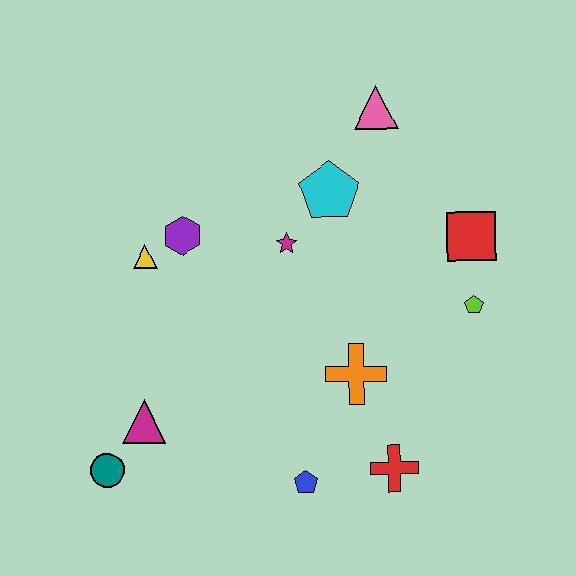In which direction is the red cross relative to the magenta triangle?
The red cross is to the right of the magenta triangle.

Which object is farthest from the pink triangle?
The teal circle is farthest from the pink triangle.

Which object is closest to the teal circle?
The magenta triangle is closest to the teal circle.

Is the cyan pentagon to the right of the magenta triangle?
Yes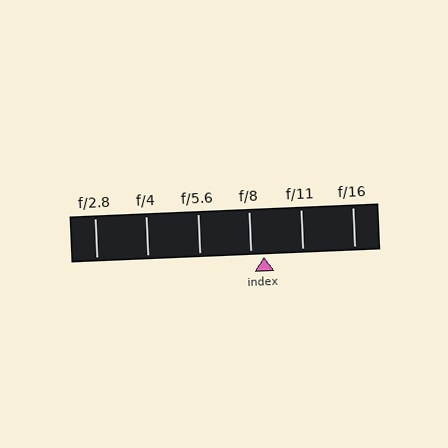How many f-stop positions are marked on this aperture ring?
There are 6 f-stop positions marked.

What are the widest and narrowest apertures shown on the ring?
The widest aperture shown is f/2.8 and the narrowest is f/16.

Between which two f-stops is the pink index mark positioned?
The index mark is between f/8 and f/11.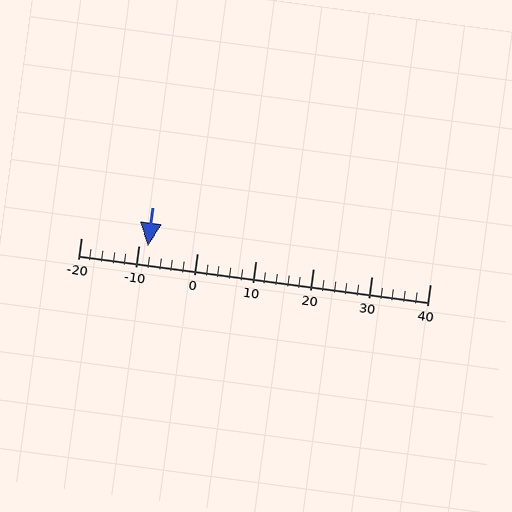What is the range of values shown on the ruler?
The ruler shows values from -20 to 40.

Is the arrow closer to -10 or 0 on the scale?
The arrow is closer to -10.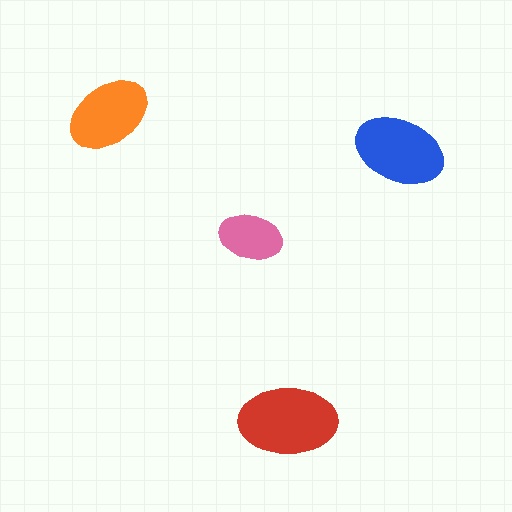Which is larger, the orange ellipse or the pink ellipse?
The orange one.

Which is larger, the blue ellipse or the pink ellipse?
The blue one.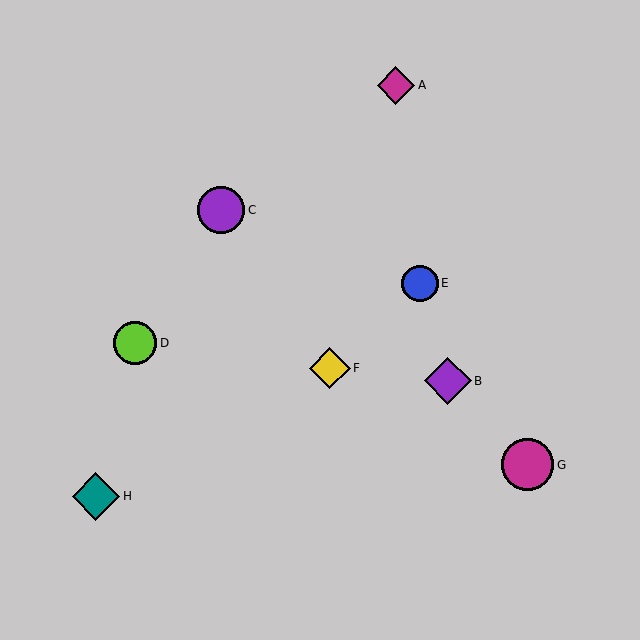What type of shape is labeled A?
Shape A is a magenta diamond.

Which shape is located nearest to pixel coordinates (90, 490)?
The teal diamond (labeled H) at (96, 496) is nearest to that location.